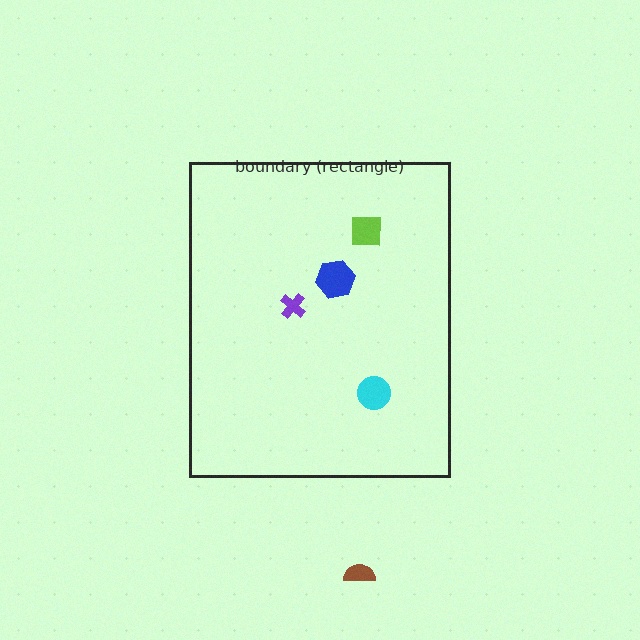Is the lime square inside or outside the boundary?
Inside.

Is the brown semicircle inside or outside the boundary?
Outside.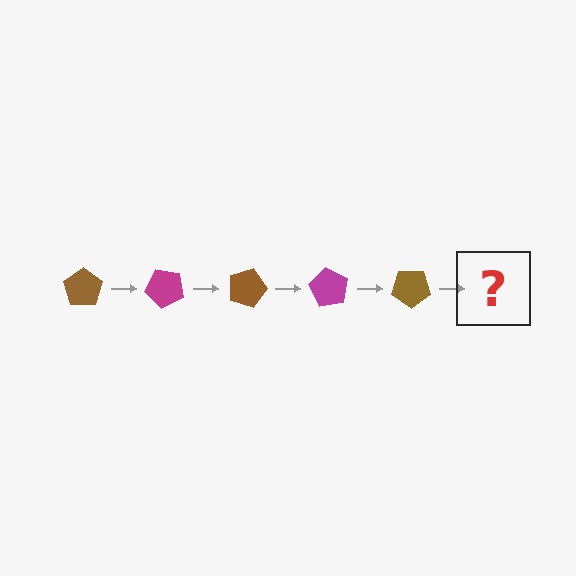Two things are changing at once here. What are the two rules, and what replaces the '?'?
The two rules are that it rotates 45 degrees each step and the color cycles through brown and magenta. The '?' should be a magenta pentagon, rotated 225 degrees from the start.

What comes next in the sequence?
The next element should be a magenta pentagon, rotated 225 degrees from the start.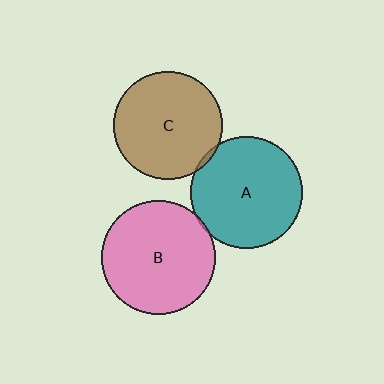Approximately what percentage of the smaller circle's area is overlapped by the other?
Approximately 5%.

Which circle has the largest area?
Circle B (pink).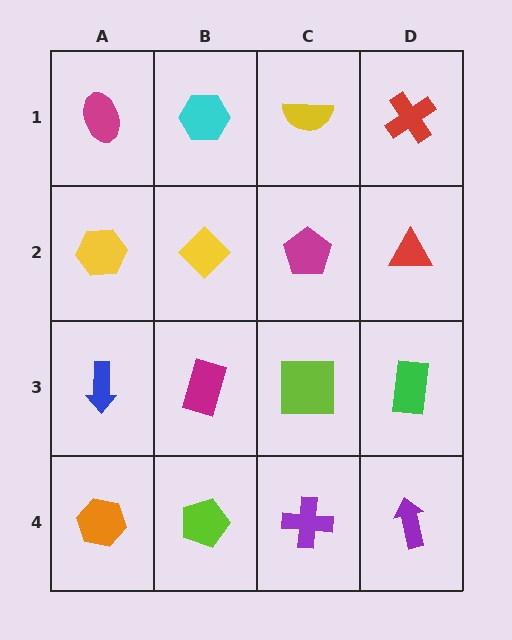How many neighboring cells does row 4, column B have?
3.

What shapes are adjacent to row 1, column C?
A magenta pentagon (row 2, column C), a cyan hexagon (row 1, column B), a red cross (row 1, column D).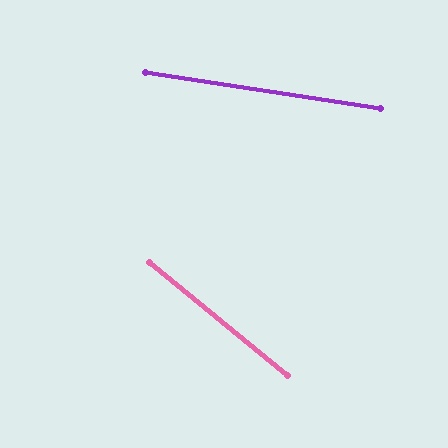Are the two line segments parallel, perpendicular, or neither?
Neither parallel nor perpendicular — they differ by about 30°.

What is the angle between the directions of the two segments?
Approximately 30 degrees.